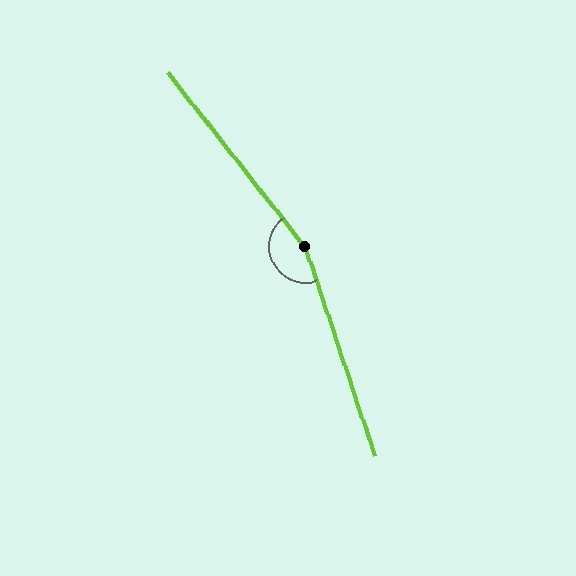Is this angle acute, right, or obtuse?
It is obtuse.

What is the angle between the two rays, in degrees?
Approximately 160 degrees.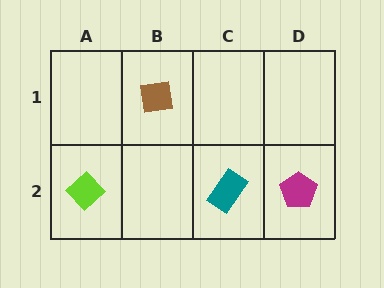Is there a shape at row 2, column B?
No, that cell is empty.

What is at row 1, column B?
A brown square.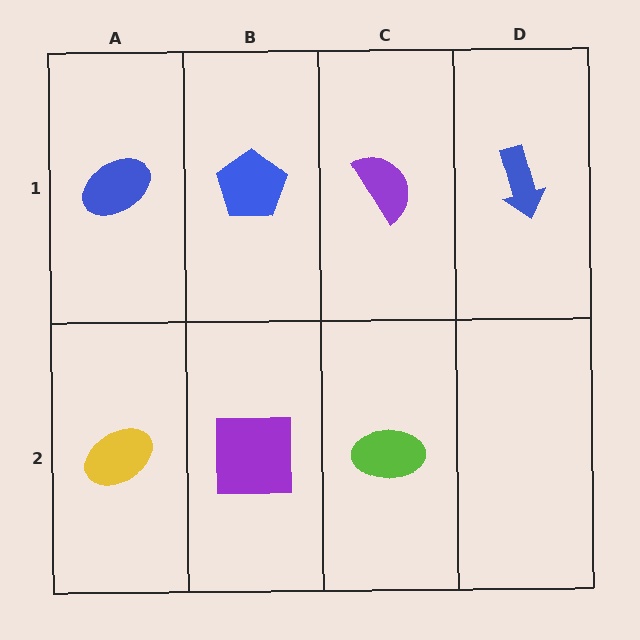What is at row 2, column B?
A purple square.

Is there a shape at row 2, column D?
No, that cell is empty.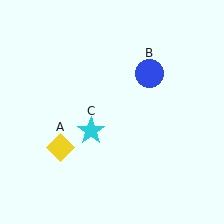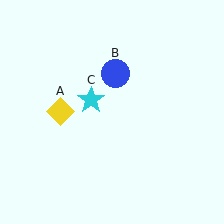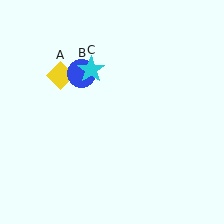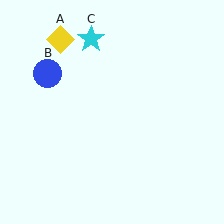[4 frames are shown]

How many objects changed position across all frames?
3 objects changed position: yellow diamond (object A), blue circle (object B), cyan star (object C).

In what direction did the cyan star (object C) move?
The cyan star (object C) moved up.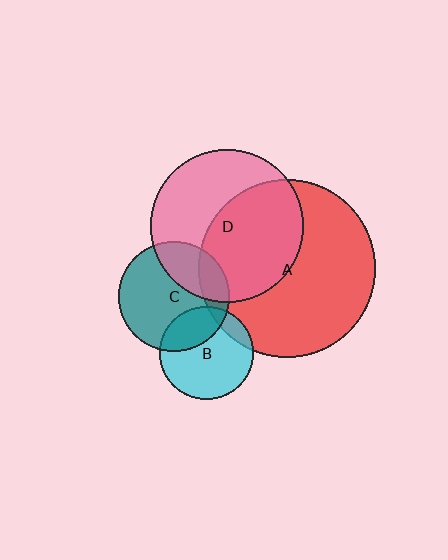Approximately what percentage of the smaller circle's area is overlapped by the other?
Approximately 50%.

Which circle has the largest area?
Circle A (red).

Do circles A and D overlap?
Yes.